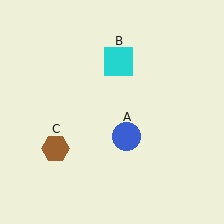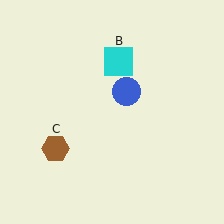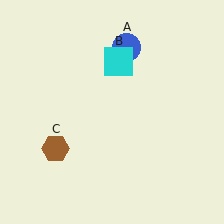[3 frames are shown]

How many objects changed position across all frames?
1 object changed position: blue circle (object A).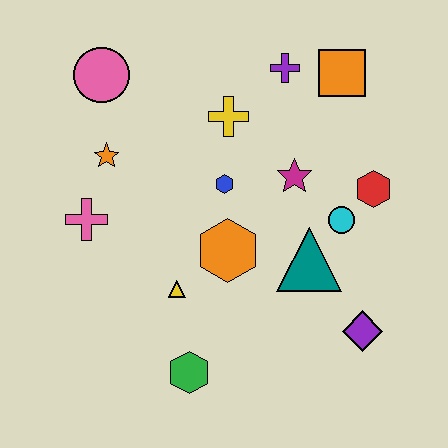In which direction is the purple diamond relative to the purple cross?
The purple diamond is below the purple cross.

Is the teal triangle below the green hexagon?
No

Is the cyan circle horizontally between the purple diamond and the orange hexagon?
Yes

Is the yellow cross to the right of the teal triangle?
No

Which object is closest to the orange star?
The pink cross is closest to the orange star.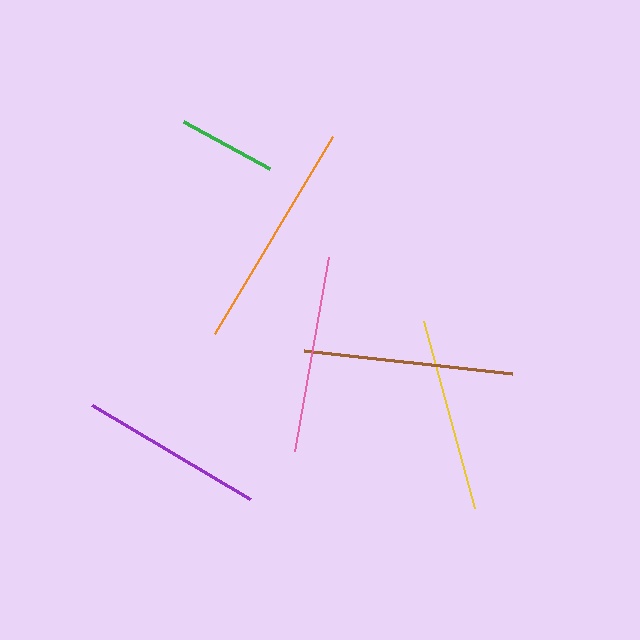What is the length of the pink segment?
The pink segment is approximately 197 pixels long.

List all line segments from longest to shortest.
From longest to shortest: orange, brown, pink, yellow, purple, green.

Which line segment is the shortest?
The green line is the shortest at approximately 98 pixels.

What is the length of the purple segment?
The purple segment is approximately 184 pixels long.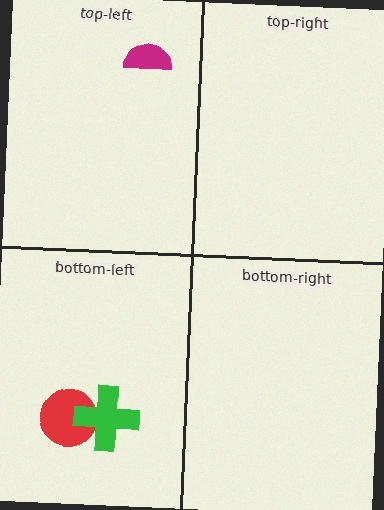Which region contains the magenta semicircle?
The top-left region.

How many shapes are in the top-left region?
1.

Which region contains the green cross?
The bottom-left region.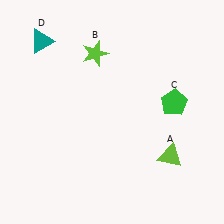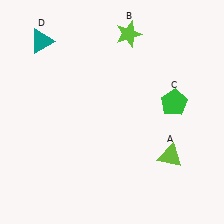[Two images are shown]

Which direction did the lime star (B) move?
The lime star (B) moved right.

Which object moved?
The lime star (B) moved right.